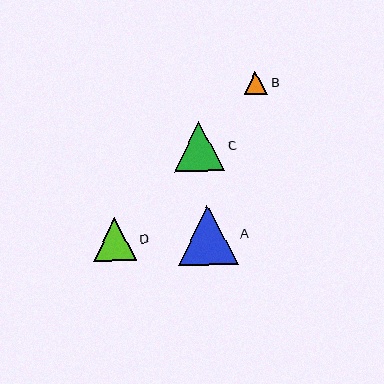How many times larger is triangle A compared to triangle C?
Triangle A is approximately 1.2 times the size of triangle C.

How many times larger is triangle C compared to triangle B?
Triangle C is approximately 2.1 times the size of triangle B.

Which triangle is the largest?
Triangle A is the largest with a size of approximately 59 pixels.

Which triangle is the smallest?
Triangle B is the smallest with a size of approximately 24 pixels.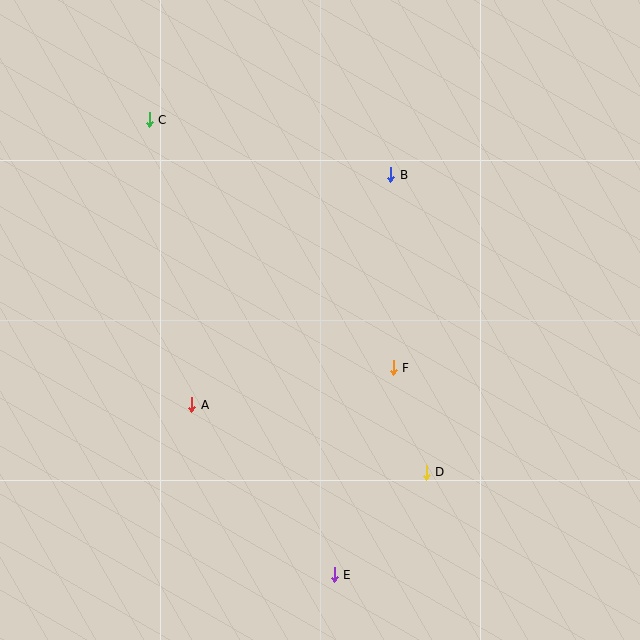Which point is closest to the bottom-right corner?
Point D is closest to the bottom-right corner.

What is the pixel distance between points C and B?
The distance between C and B is 248 pixels.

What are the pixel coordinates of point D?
Point D is at (426, 472).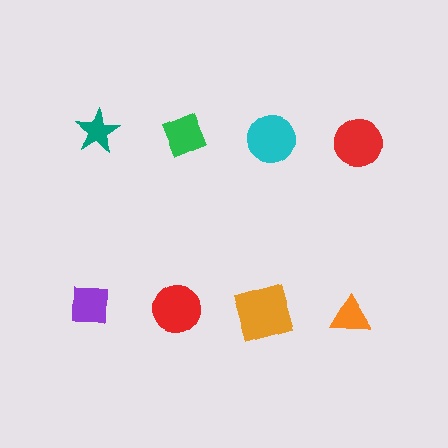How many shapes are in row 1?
4 shapes.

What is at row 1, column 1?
A teal star.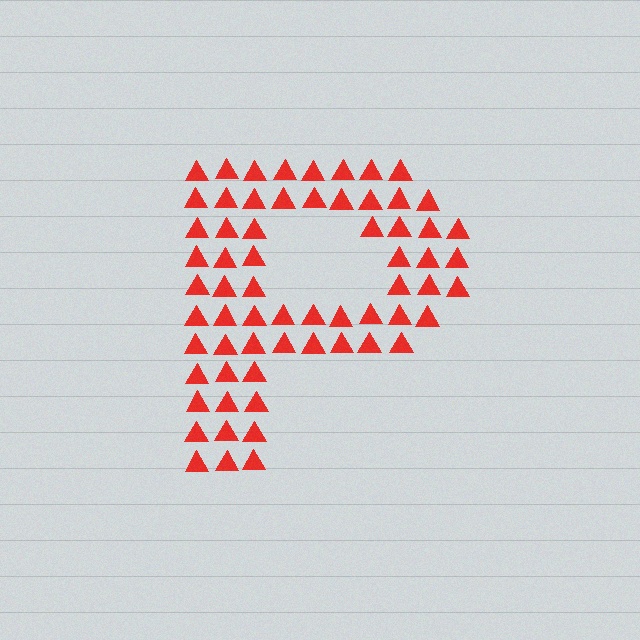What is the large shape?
The large shape is the letter P.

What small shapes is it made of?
It is made of small triangles.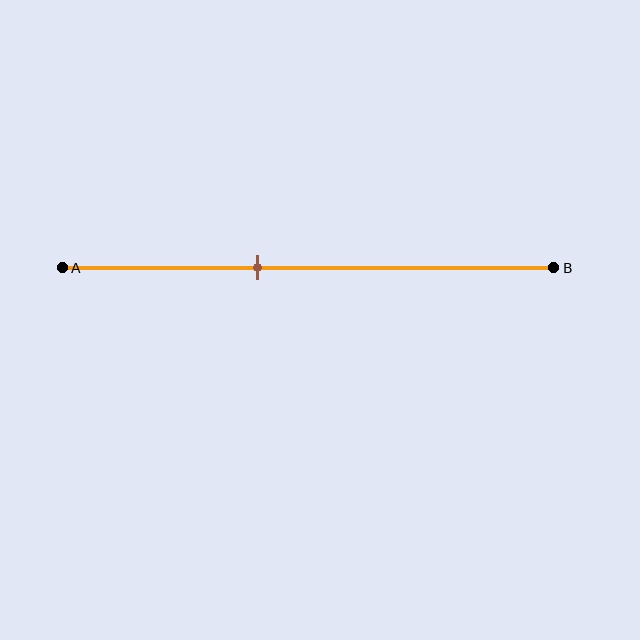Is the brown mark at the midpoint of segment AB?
No, the mark is at about 40% from A, not at the 50% midpoint.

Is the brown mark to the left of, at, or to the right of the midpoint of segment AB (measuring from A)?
The brown mark is to the left of the midpoint of segment AB.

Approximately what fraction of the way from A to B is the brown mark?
The brown mark is approximately 40% of the way from A to B.